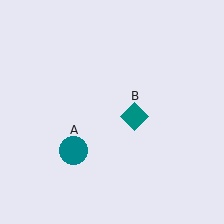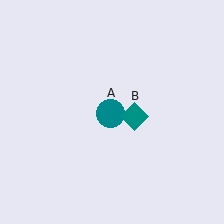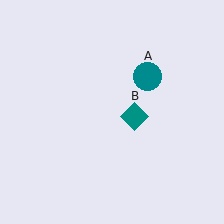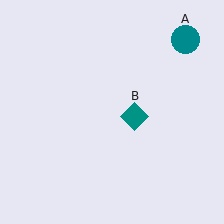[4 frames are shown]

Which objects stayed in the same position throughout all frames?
Teal diamond (object B) remained stationary.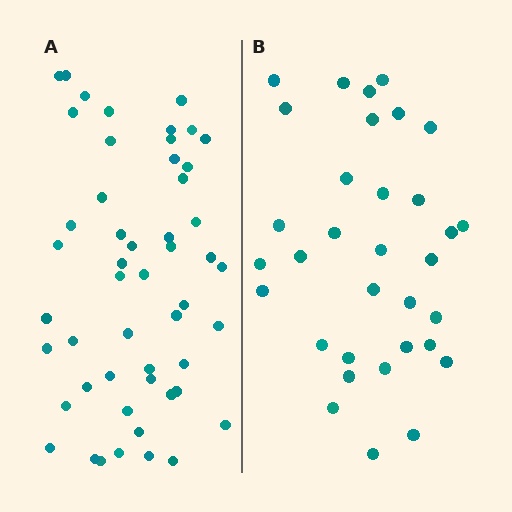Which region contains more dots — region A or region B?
Region A (the left region) has more dots.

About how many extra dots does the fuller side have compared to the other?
Region A has approximately 20 more dots than region B.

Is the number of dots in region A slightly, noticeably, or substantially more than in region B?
Region A has substantially more. The ratio is roughly 1.5 to 1.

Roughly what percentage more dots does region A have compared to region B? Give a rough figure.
About 55% more.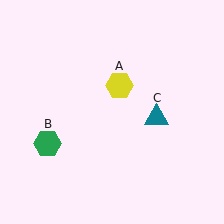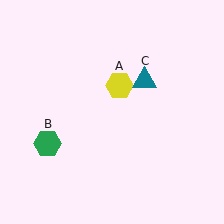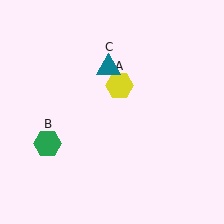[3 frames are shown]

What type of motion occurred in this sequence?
The teal triangle (object C) rotated counterclockwise around the center of the scene.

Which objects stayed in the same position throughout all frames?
Yellow hexagon (object A) and green hexagon (object B) remained stationary.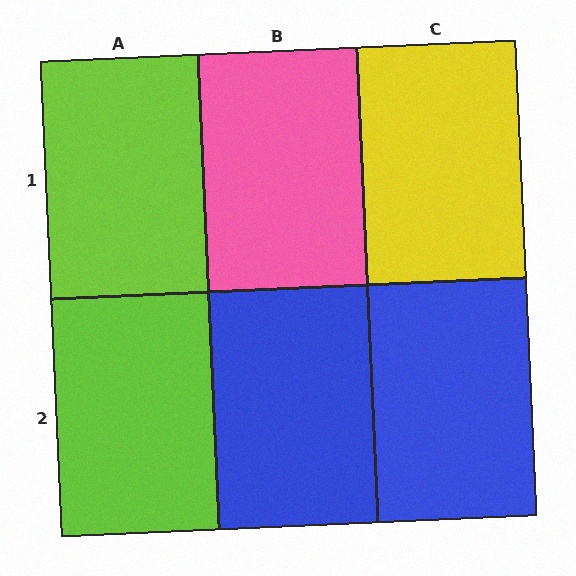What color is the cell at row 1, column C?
Yellow.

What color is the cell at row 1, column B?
Pink.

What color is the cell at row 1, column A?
Lime.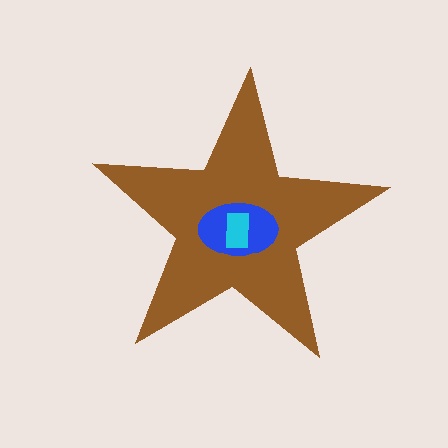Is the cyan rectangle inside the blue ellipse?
Yes.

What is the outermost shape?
The brown star.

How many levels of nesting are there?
3.